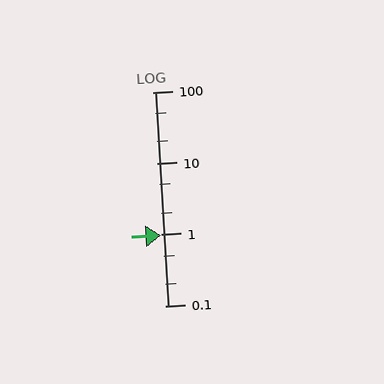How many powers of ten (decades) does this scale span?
The scale spans 3 decades, from 0.1 to 100.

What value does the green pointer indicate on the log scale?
The pointer indicates approximately 0.98.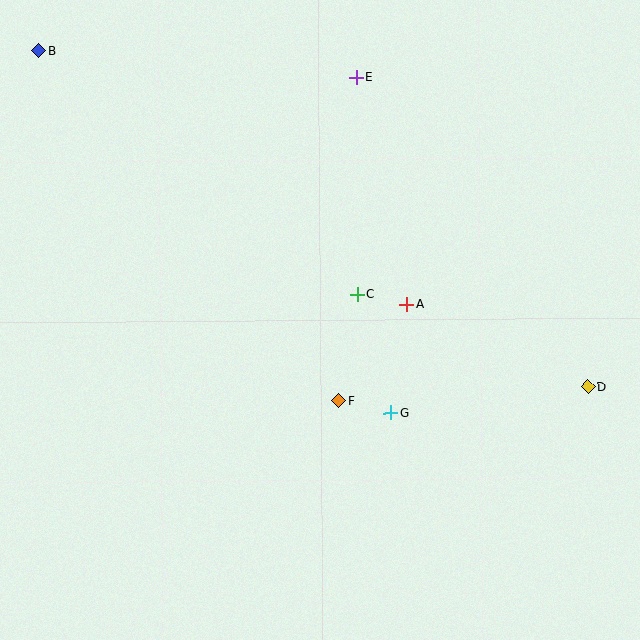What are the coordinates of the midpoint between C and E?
The midpoint between C and E is at (357, 185).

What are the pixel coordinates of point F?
Point F is at (339, 401).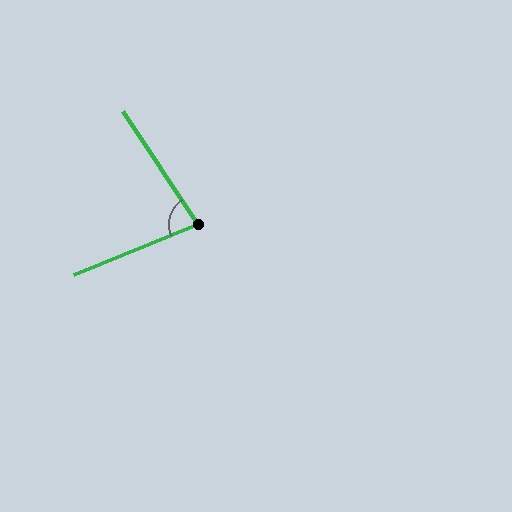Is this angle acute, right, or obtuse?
It is acute.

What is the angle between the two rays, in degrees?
Approximately 78 degrees.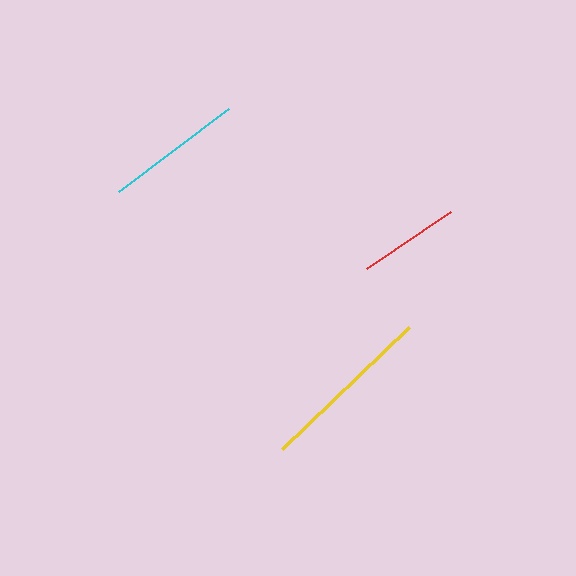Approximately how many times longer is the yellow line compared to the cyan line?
The yellow line is approximately 1.3 times the length of the cyan line.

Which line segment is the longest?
The yellow line is the longest at approximately 176 pixels.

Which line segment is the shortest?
The red line is the shortest at approximately 102 pixels.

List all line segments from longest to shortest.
From longest to shortest: yellow, cyan, red.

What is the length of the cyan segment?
The cyan segment is approximately 137 pixels long.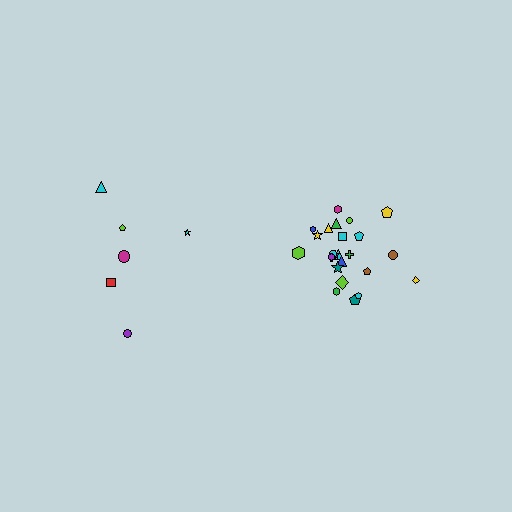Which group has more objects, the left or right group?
The right group.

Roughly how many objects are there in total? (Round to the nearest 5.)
Roughly 30 objects in total.